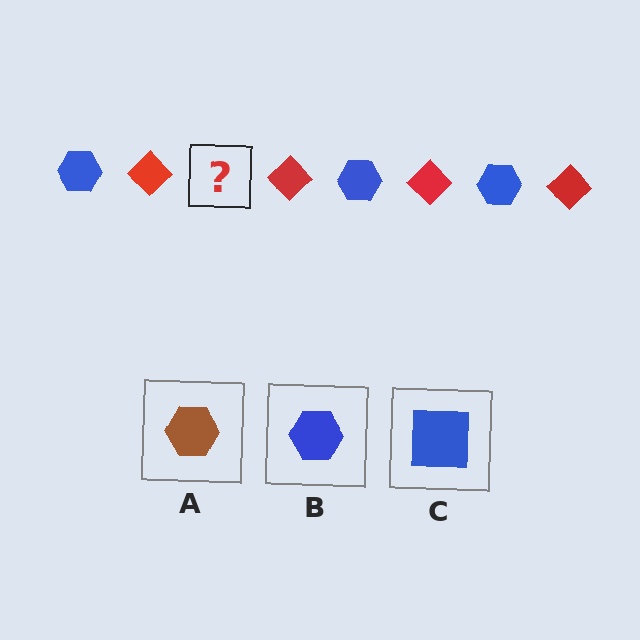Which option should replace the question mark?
Option B.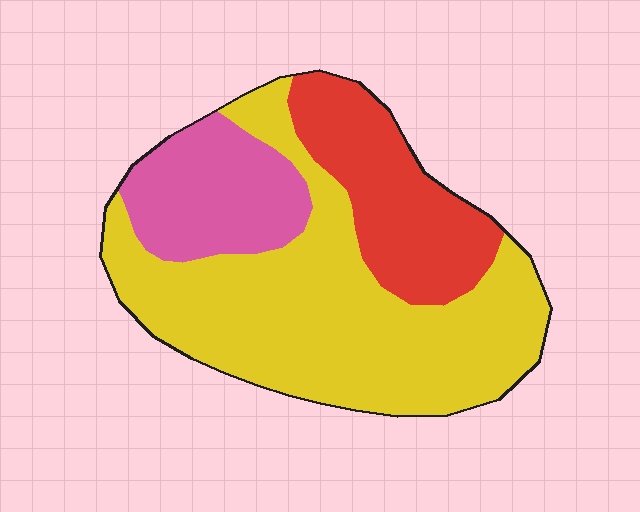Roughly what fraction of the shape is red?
Red covers roughly 25% of the shape.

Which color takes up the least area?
Pink, at roughly 20%.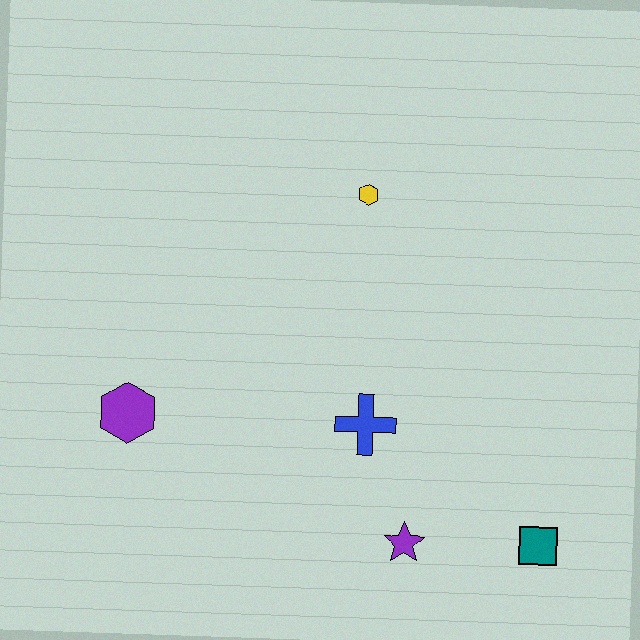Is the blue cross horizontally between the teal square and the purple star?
No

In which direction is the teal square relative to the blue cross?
The teal square is to the right of the blue cross.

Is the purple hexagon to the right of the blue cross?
No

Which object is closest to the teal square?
The purple star is closest to the teal square.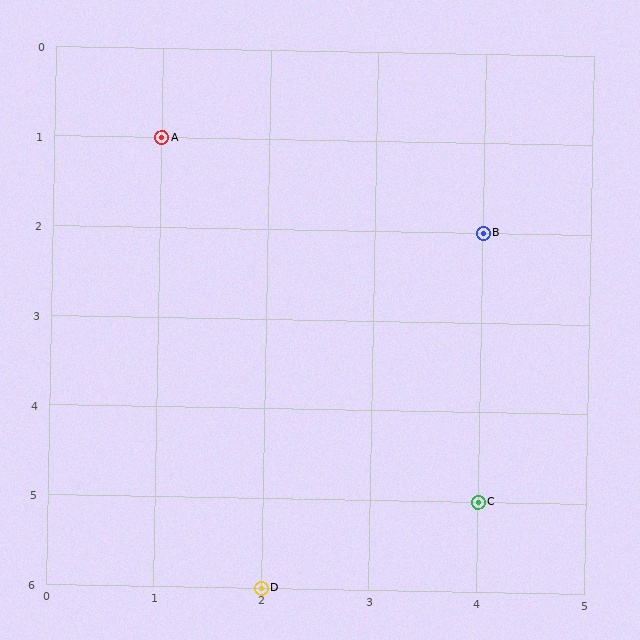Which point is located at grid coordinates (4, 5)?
Point C is at (4, 5).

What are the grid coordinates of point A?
Point A is at grid coordinates (1, 1).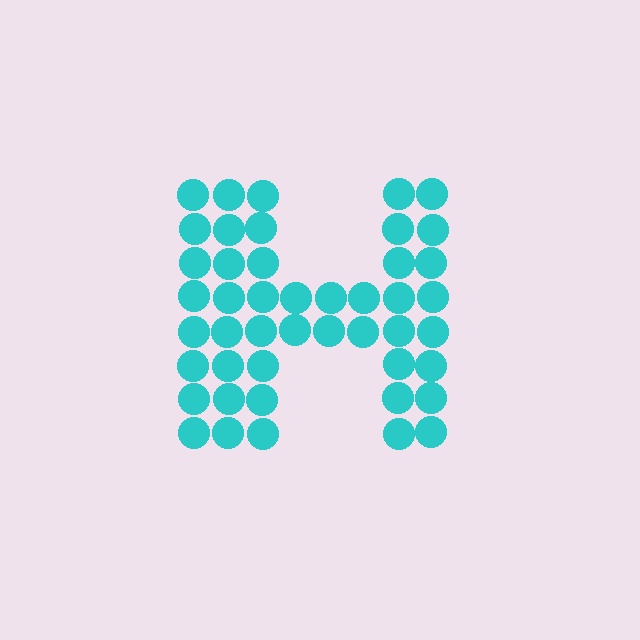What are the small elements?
The small elements are circles.